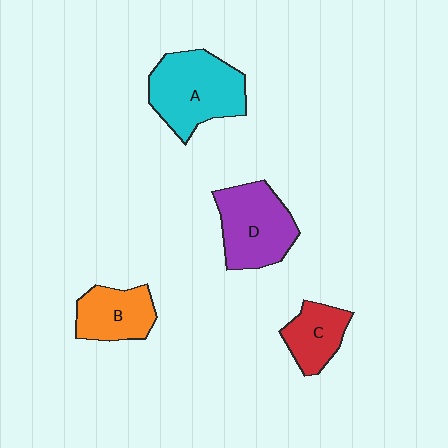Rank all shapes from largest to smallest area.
From largest to smallest: A (cyan), D (purple), B (orange), C (red).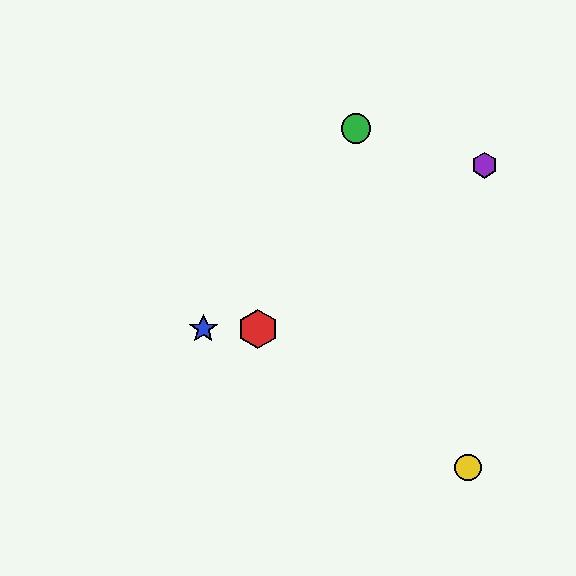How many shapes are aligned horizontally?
2 shapes (the red hexagon, the blue star) are aligned horizontally.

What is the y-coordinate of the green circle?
The green circle is at y≈128.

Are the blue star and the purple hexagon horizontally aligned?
No, the blue star is at y≈329 and the purple hexagon is at y≈165.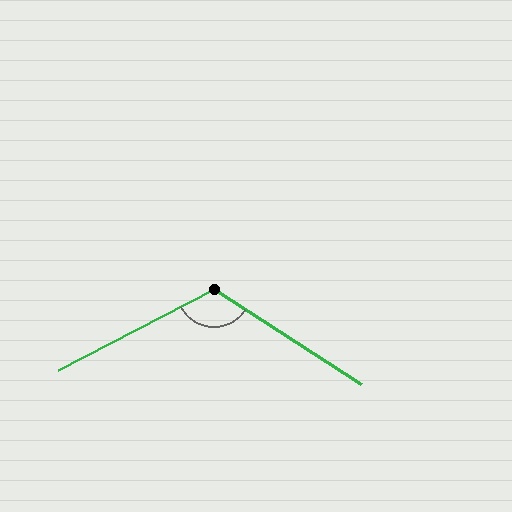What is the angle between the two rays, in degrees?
Approximately 120 degrees.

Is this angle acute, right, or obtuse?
It is obtuse.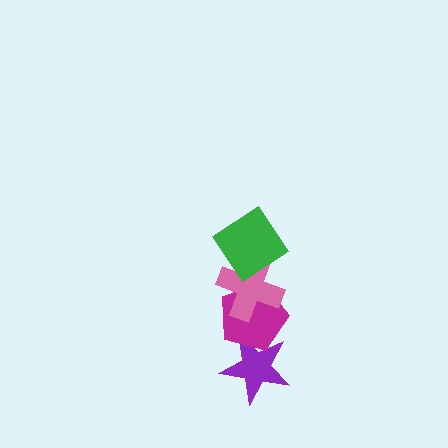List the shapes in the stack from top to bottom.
From top to bottom: the green diamond, the pink cross, the magenta pentagon, the purple star.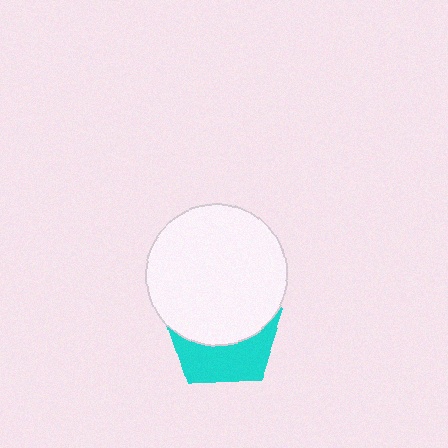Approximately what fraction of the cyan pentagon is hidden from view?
Roughly 59% of the cyan pentagon is hidden behind the white circle.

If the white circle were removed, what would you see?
You would see the complete cyan pentagon.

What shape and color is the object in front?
The object in front is a white circle.